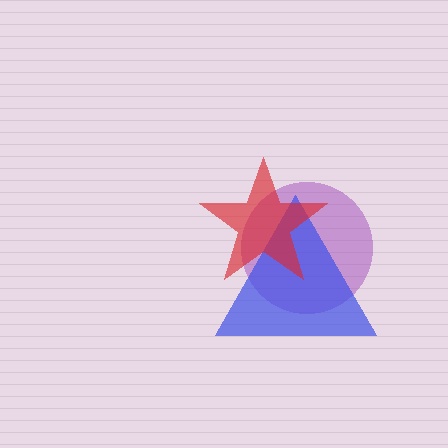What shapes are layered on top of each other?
The layered shapes are: a purple circle, a blue triangle, a red star.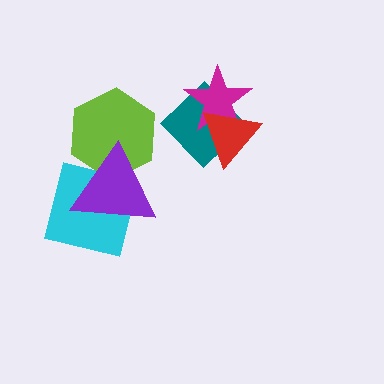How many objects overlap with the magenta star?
2 objects overlap with the magenta star.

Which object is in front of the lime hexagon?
The purple triangle is in front of the lime hexagon.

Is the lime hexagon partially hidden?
Yes, it is partially covered by another shape.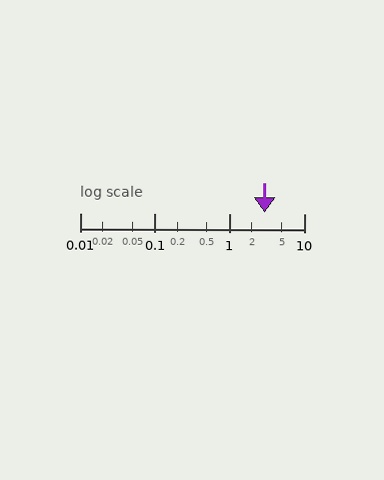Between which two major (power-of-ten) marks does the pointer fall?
The pointer is between 1 and 10.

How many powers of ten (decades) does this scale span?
The scale spans 3 decades, from 0.01 to 10.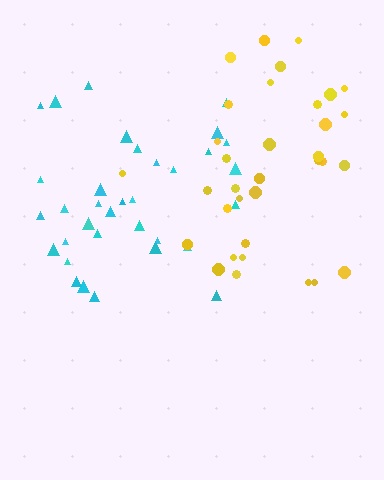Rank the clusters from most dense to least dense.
cyan, yellow.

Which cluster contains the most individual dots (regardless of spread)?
Cyan (35).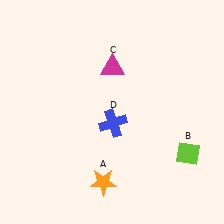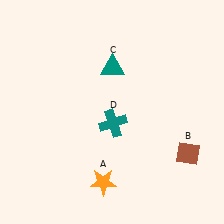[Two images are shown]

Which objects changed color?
B changed from lime to brown. C changed from magenta to teal. D changed from blue to teal.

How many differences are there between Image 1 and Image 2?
There are 3 differences between the two images.